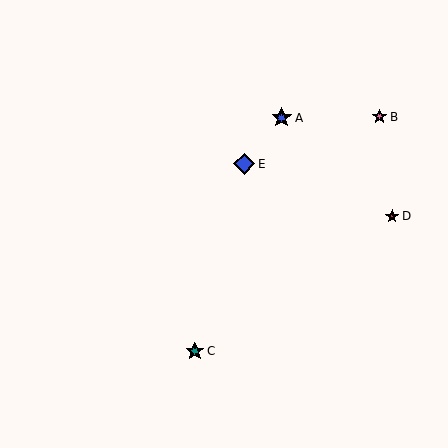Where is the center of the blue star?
The center of the blue star is at (282, 118).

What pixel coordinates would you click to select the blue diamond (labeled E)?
Click at (244, 164) to select the blue diamond E.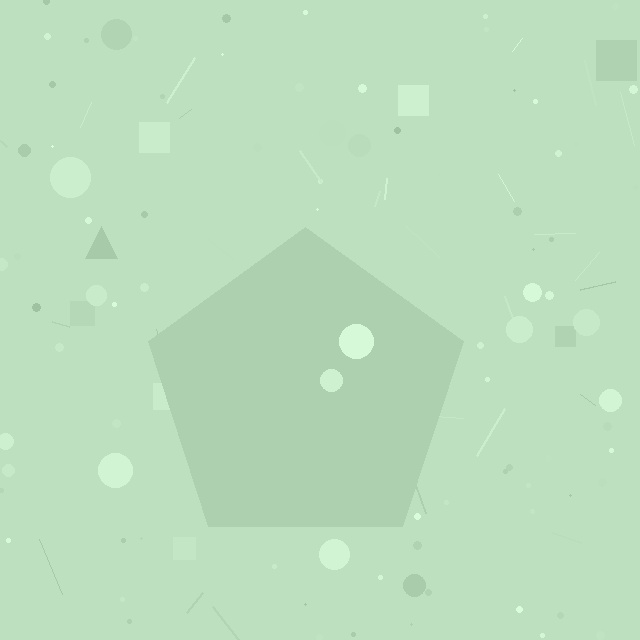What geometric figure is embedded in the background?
A pentagon is embedded in the background.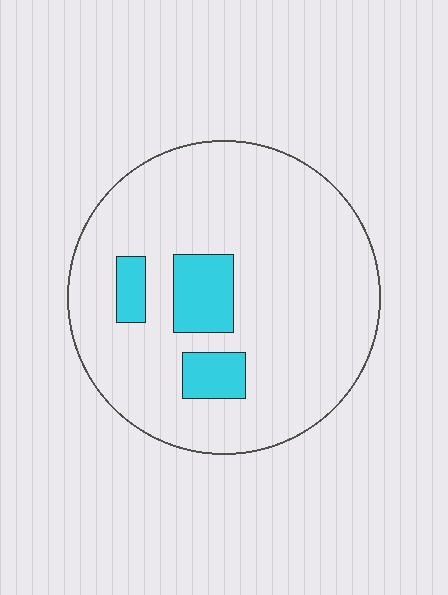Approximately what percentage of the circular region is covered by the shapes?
Approximately 15%.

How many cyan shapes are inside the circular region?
3.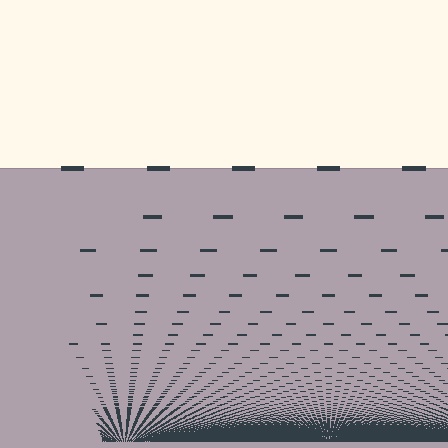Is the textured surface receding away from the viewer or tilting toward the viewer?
The surface appears to tilt toward the viewer. Texture elements get larger and sparser toward the top.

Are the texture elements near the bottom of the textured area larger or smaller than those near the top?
Smaller. The gradient is inverted — elements near the bottom are smaller and denser.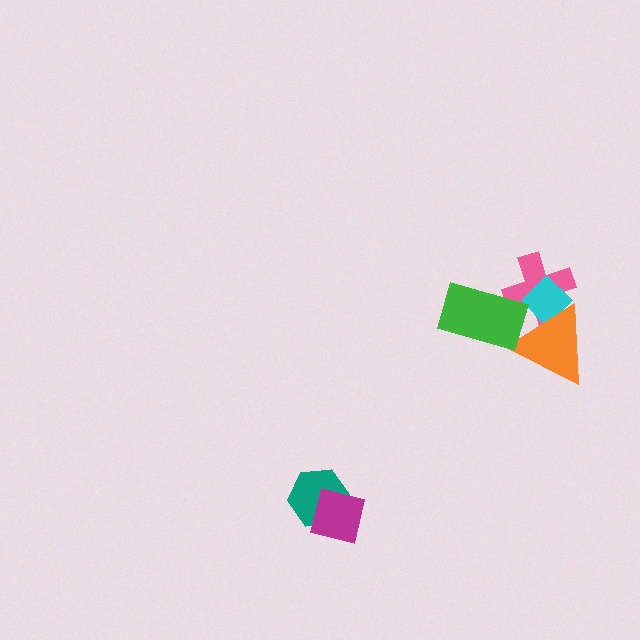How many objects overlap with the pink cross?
3 objects overlap with the pink cross.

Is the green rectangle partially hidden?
No, no other shape covers it.